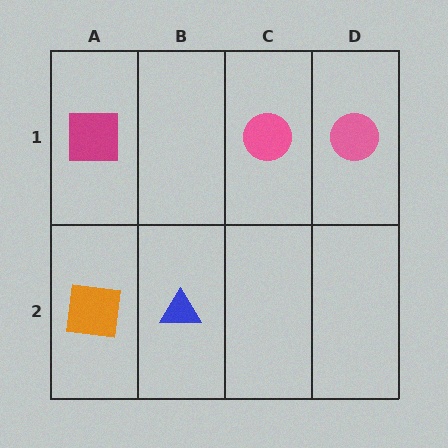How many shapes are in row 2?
2 shapes.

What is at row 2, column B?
A blue triangle.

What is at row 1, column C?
A pink circle.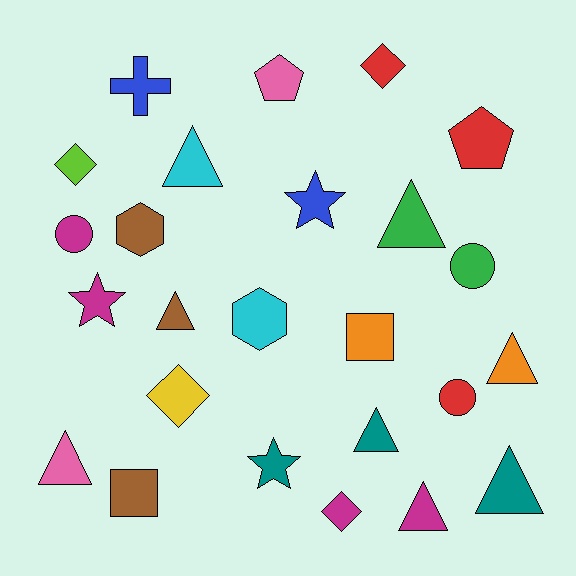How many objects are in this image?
There are 25 objects.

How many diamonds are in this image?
There are 4 diamonds.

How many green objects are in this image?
There are 2 green objects.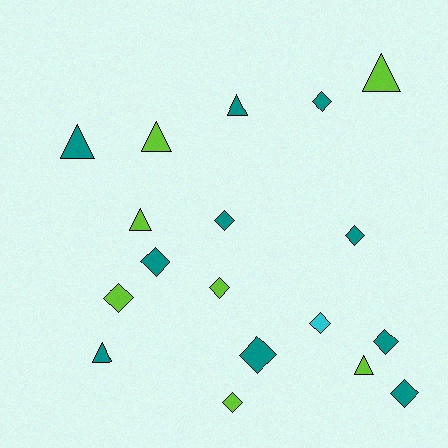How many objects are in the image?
There are 18 objects.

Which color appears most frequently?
Teal, with 10 objects.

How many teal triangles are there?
There are 3 teal triangles.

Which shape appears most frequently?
Diamond, with 11 objects.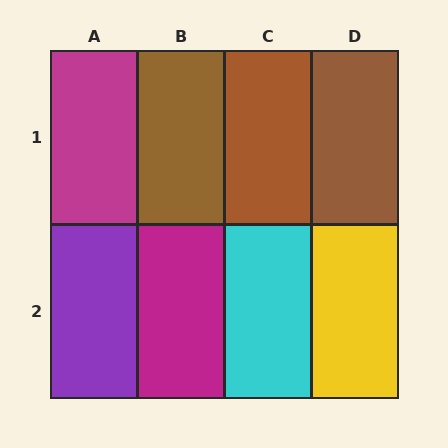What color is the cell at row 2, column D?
Yellow.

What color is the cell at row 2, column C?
Cyan.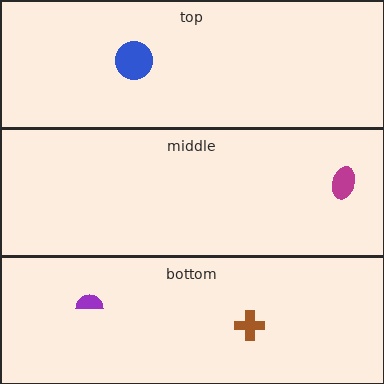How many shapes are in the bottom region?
2.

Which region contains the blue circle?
The top region.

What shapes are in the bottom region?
The purple semicircle, the brown cross.